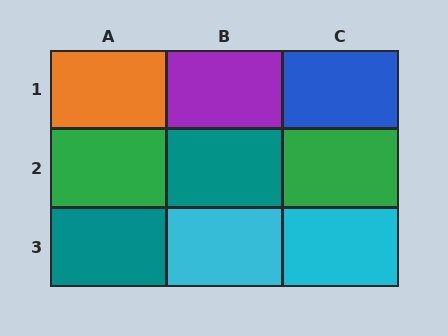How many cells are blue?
1 cell is blue.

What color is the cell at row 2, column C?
Green.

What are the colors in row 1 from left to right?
Orange, purple, blue.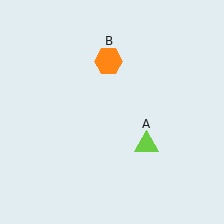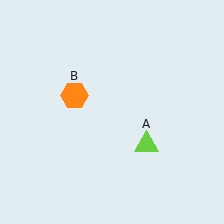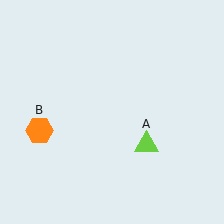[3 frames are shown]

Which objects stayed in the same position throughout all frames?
Lime triangle (object A) remained stationary.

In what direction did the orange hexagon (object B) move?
The orange hexagon (object B) moved down and to the left.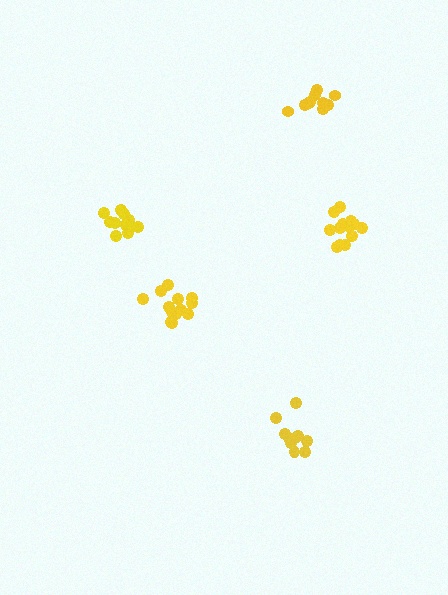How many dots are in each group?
Group 1: 13 dots, Group 2: 10 dots, Group 3: 10 dots, Group 4: 13 dots, Group 5: 12 dots (58 total).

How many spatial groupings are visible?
There are 5 spatial groupings.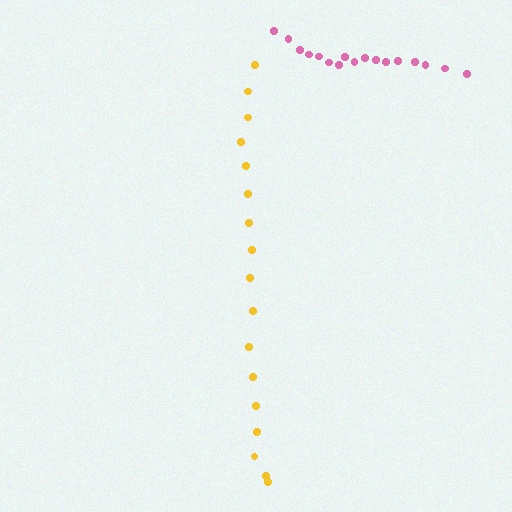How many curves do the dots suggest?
There are 2 distinct paths.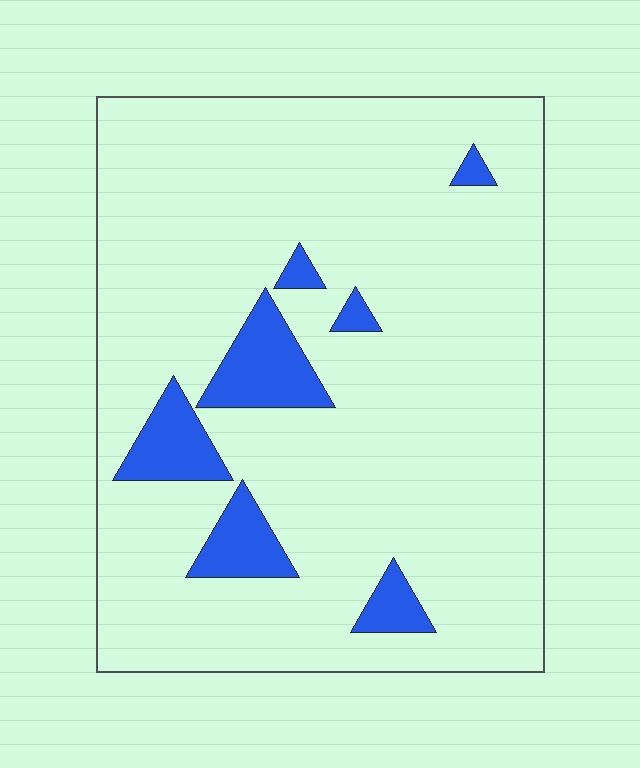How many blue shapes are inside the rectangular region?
7.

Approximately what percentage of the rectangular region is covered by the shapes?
Approximately 10%.